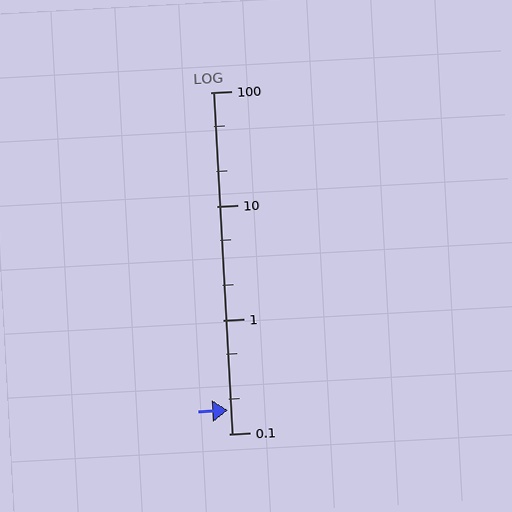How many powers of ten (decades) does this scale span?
The scale spans 3 decades, from 0.1 to 100.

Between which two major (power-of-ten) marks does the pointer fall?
The pointer is between 0.1 and 1.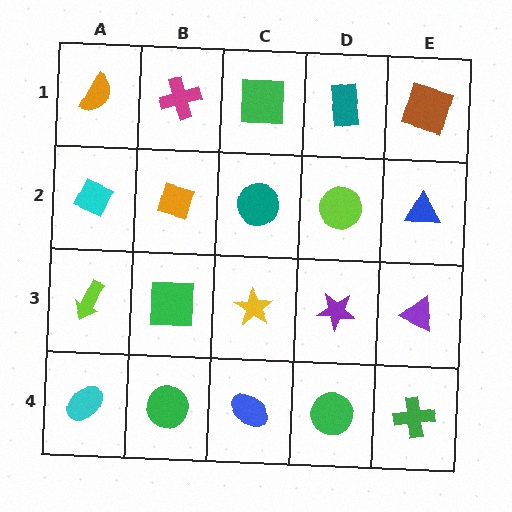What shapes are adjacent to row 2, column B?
A magenta cross (row 1, column B), a green square (row 3, column B), a cyan diamond (row 2, column A), a teal circle (row 2, column C).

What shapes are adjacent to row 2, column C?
A green square (row 1, column C), a yellow star (row 3, column C), an orange square (row 2, column B), a lime circle (row 2, column D).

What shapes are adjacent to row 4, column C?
A yellow star (row 3, column C), a green circle (row 4, column B), a green circle (row 4, column D).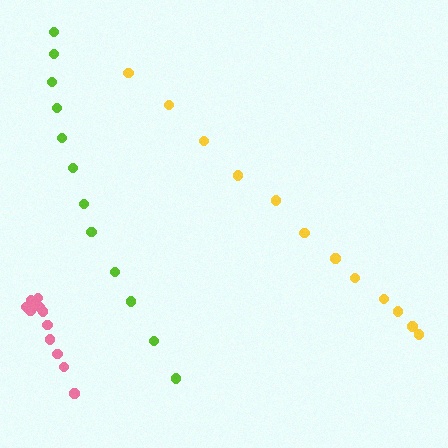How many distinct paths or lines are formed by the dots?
There are 3 distinct paths.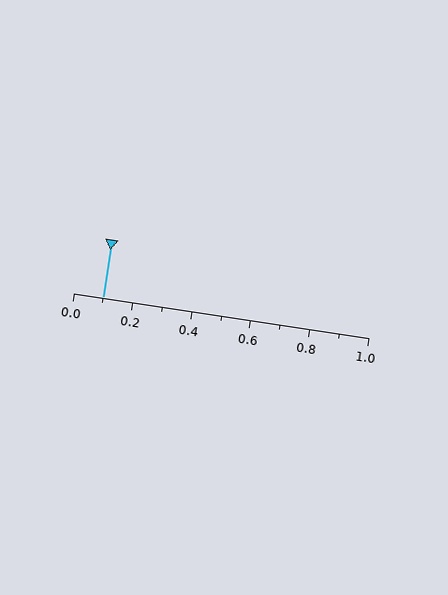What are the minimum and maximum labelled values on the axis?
The axis runs from 0.0 to 1.0.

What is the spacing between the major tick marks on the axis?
The major ticks are spaced 0.2 apart.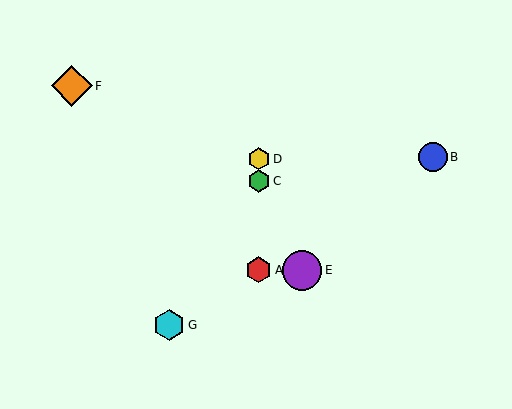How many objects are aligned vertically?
3 objects (A, C, D) are aligned vertically.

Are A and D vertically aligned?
Yes, both are at x≈259.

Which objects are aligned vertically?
Objects A, C, D are aligned vertically.